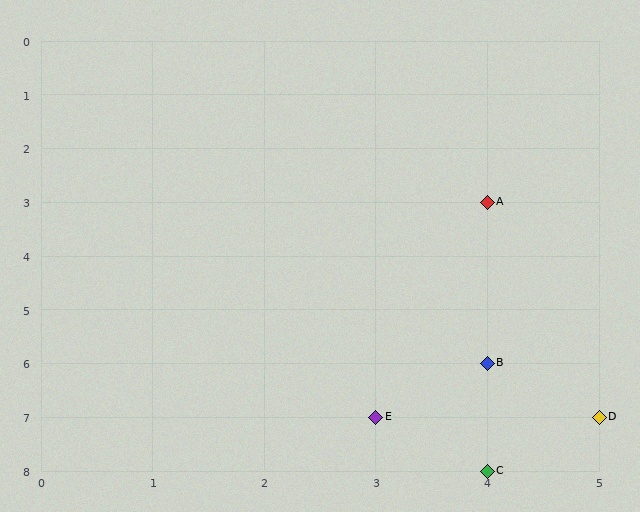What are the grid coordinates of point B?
Point B is at grid coordinates (4, 6).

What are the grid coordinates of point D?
Point D is at grid coordinates (5, 7).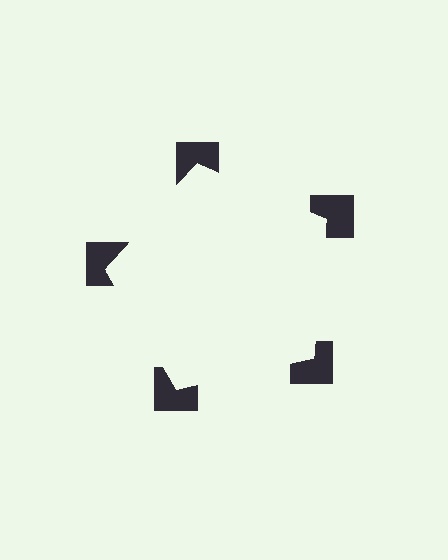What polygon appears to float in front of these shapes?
An illusory pentagon — its edges are inferred from the aligned wedge cuts in the notched squares, not physically drawn.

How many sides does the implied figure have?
5 sides.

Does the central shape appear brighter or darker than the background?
It typically appears slightly brighter than the background, even though no actual brightness change is drawn.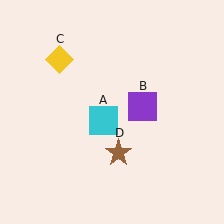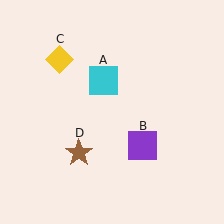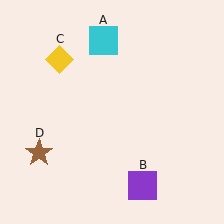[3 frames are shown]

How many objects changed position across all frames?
3 objects changed position: cyan square (object A), purple square (object B), brown star (object D).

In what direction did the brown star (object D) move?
The brown star (object D) moved left.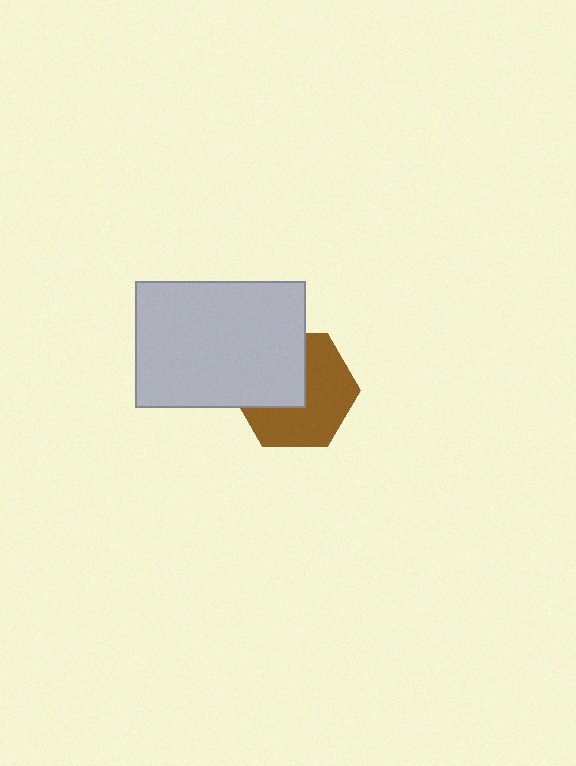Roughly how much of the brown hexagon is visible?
About half of it is visible (roughly 59%).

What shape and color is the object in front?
The object in front is a light gray rectangle.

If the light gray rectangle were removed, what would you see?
You would see the complete brown hexagon.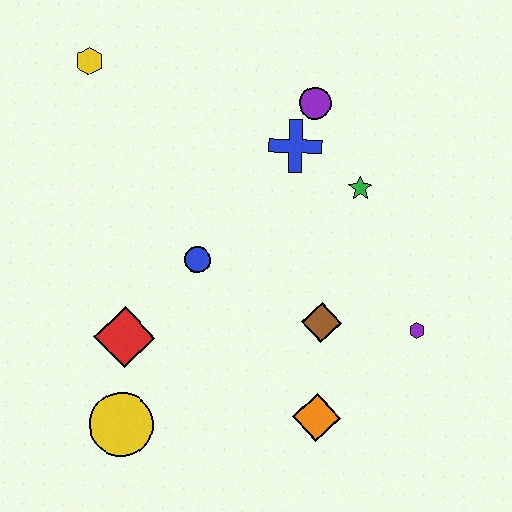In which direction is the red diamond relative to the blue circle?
The red diamond is below the blue circle.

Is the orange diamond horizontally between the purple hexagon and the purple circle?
Yes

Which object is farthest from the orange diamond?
The yellow hexagon is farthest from the orange diamond.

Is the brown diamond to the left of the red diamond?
No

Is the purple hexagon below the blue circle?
Yes